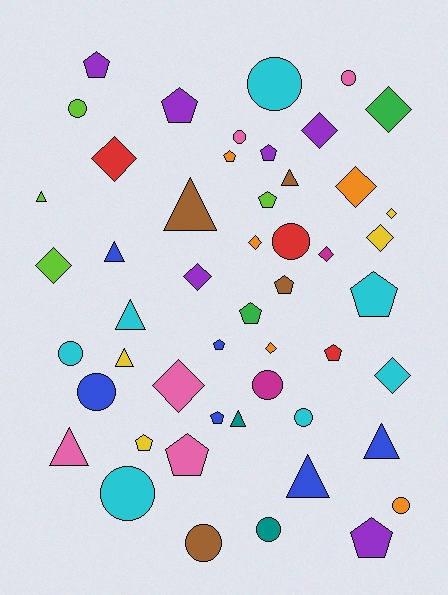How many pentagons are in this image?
There are 14 pentagons.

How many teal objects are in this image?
There are 2 teal objects.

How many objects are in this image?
There are 50 objects.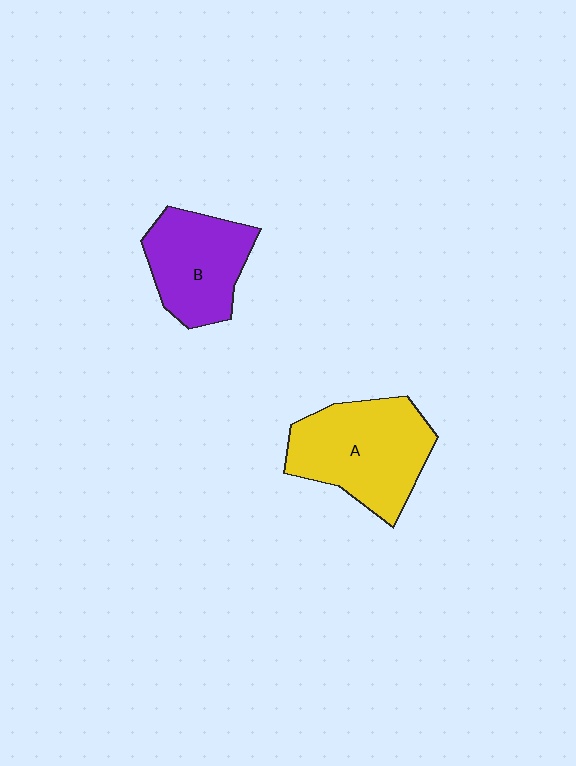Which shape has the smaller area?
Shape B (purple).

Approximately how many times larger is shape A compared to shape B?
Approximately 1.3 times.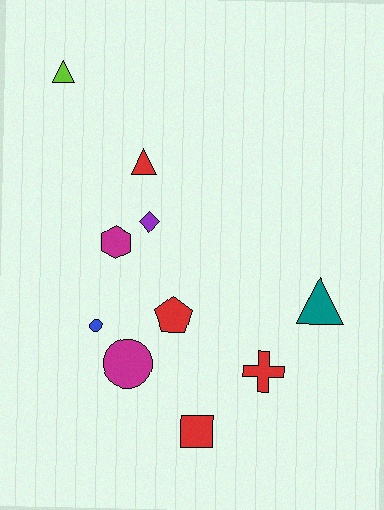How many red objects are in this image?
There are 4 red objects.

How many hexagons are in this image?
There is 1 hexagon.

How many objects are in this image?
There are 10 objects.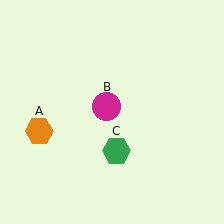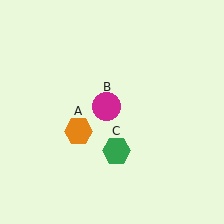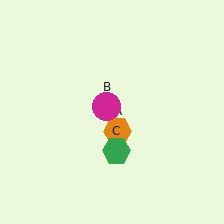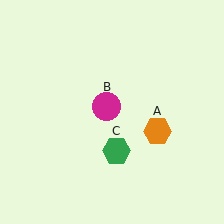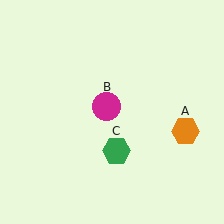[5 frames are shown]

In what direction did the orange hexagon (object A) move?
The orange hexagon (object A) moved right.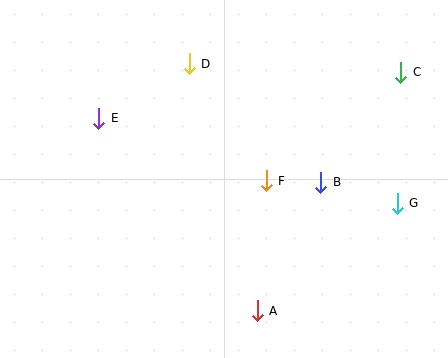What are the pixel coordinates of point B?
Point B is at (321, 182).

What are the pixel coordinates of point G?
Point G is at (397, 203).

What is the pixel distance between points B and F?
The distance between B and F is 54 pixels.